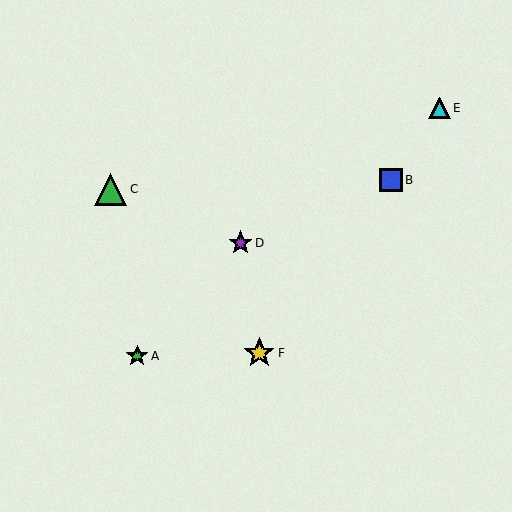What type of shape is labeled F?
Shape F is a yellow star.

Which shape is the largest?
The green triangle (labeled C) is the largest.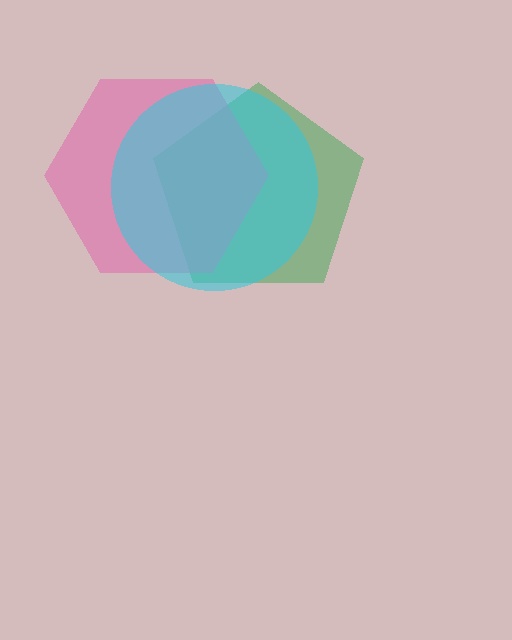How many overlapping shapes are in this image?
There are 3 overlapping shapes in the image.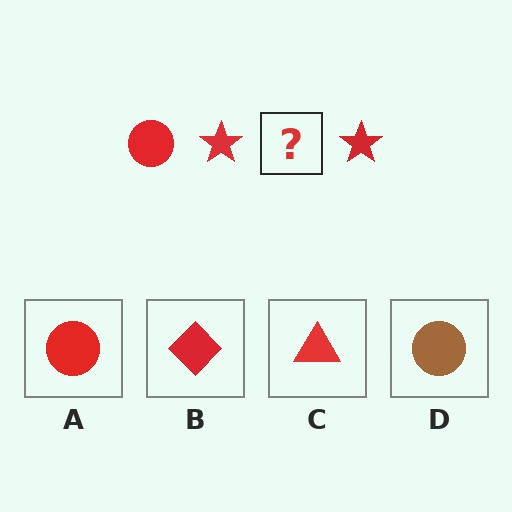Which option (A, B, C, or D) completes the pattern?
A.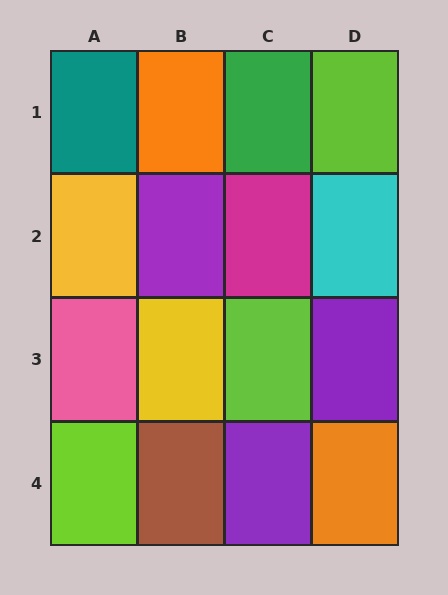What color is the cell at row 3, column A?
Pink.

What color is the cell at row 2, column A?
Yellow.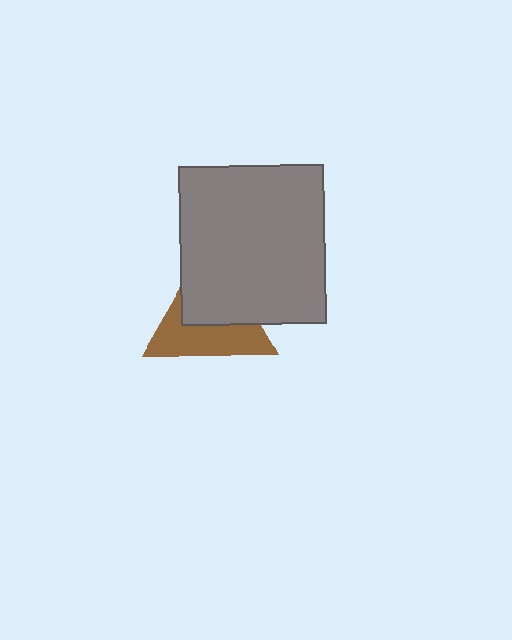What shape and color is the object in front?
The object in front is a gray rectangle.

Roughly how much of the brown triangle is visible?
About half of it is visible (roughly 50%).